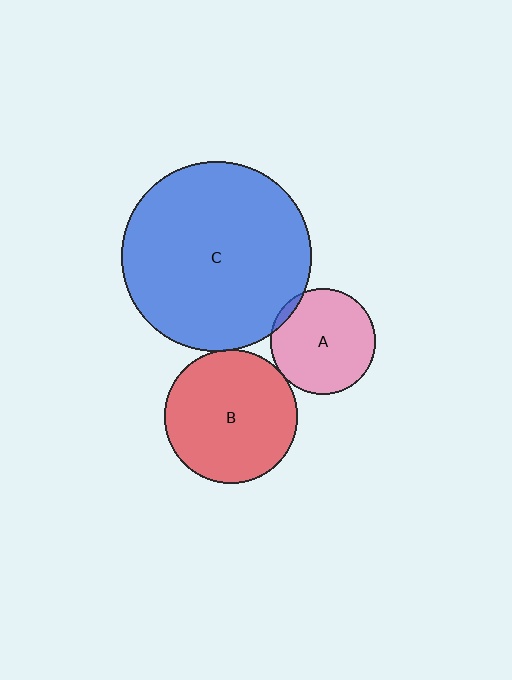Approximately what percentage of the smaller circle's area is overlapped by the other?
Approximately 5%.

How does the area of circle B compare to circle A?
Approximately 1.6 times.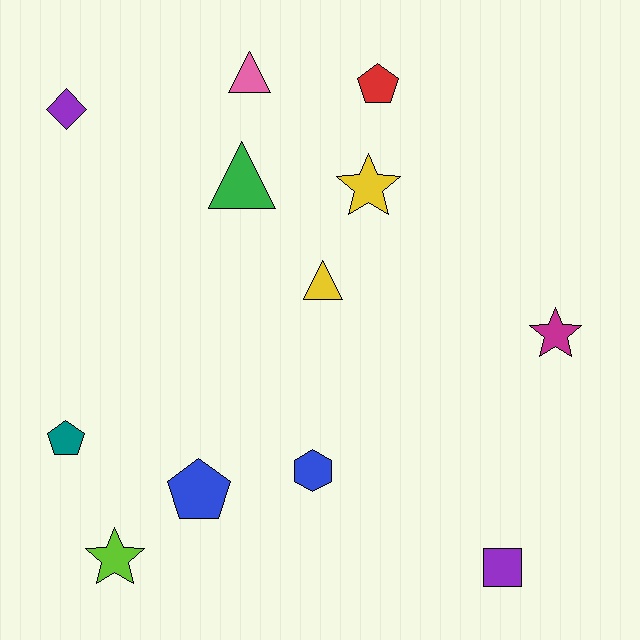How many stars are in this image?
There are 3 stars.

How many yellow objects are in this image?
There are 2 yellow objects.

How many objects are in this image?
There are 12 objects.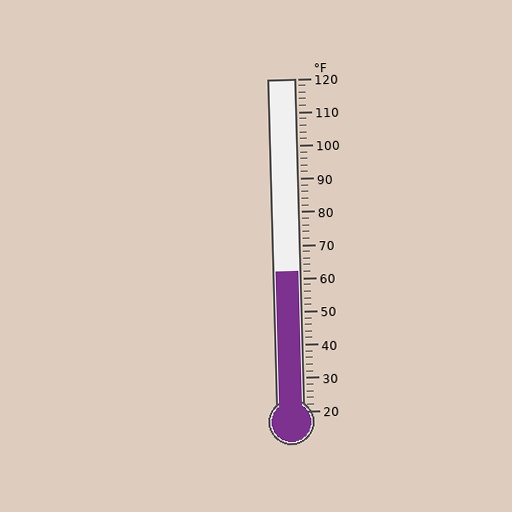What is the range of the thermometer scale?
The thermometer scale ranges from 20°F to 120°F.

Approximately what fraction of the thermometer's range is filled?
The thermometer is filled to approximately 40% of its range.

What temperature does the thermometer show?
The thermometer shows approximately 62°F.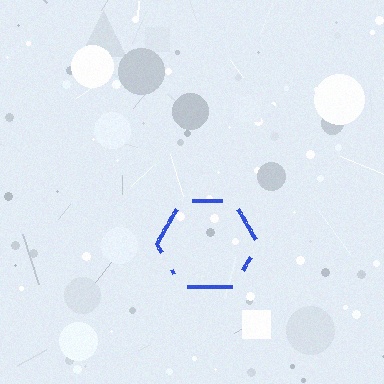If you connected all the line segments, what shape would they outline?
They would outline a hexagon.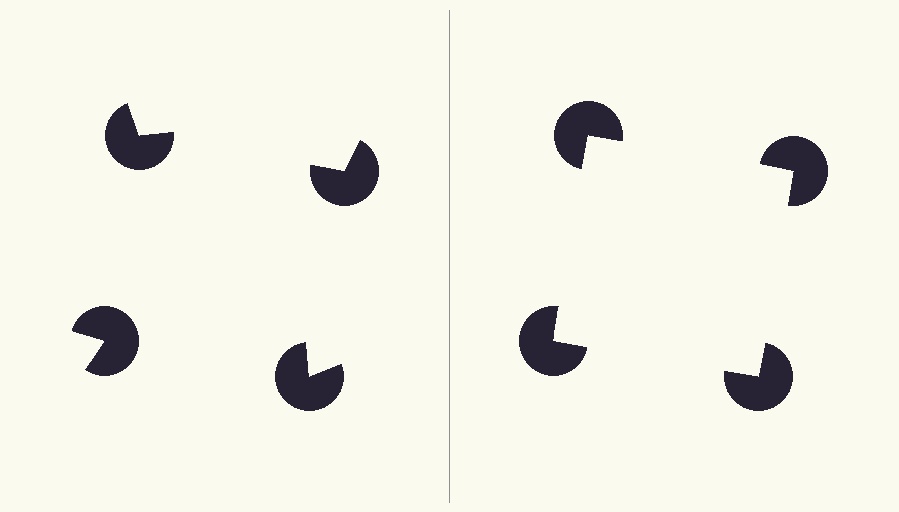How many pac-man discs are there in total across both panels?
8 — 4 on each side.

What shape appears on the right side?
An illusory square.